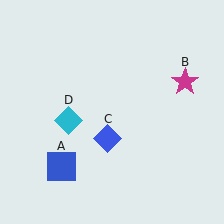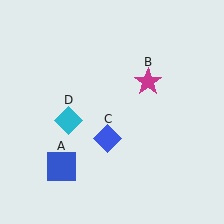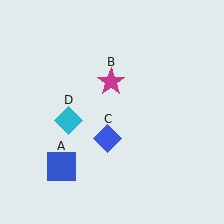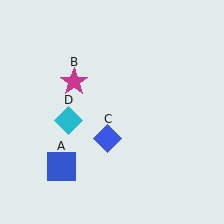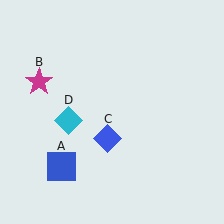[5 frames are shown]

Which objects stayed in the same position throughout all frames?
Blue square (object A) and blue diamond (object C) and cyan diamond (object D) remained stationary.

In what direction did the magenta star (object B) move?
The magenta star (object B) moved left.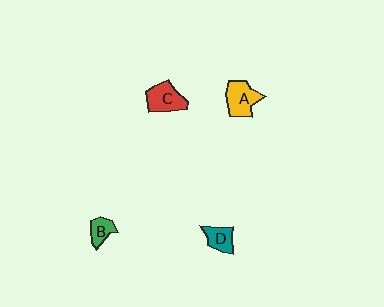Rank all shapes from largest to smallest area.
From largest to smallest: A (yellow), C (red), D (teal), B (green).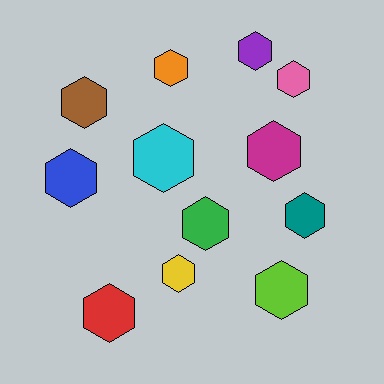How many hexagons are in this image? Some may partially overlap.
There are 12 hexagons.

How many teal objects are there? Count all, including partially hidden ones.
There is 1 teal object.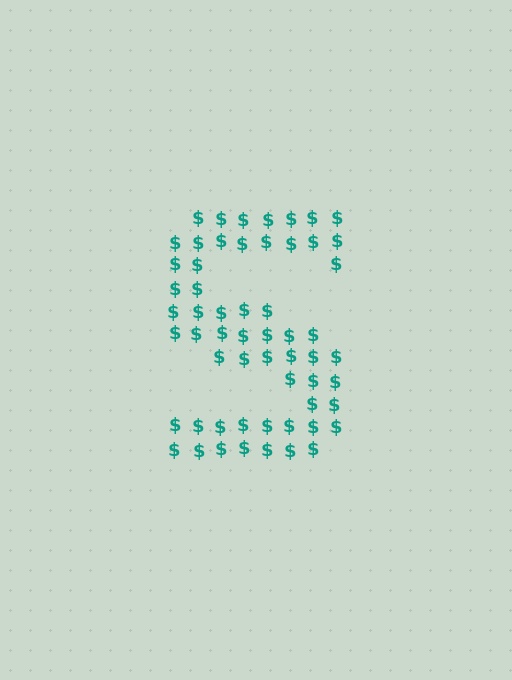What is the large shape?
The large shape is the letter S.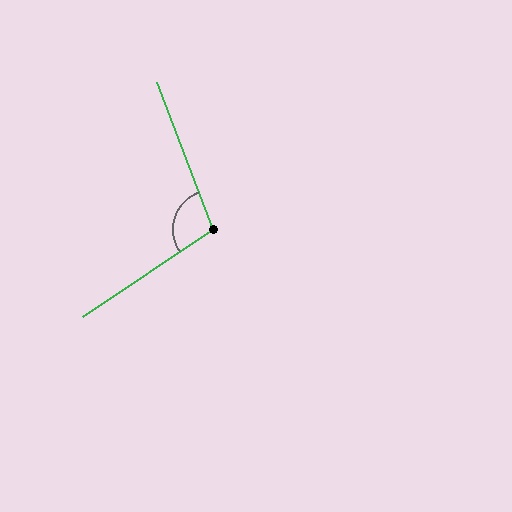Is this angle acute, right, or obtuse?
It is obtuse.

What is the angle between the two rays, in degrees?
Approximately 103 degrees.